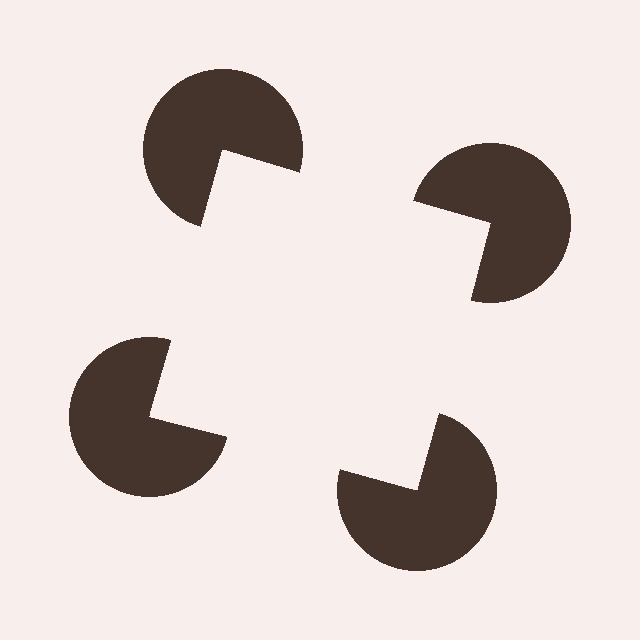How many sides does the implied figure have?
4 sides.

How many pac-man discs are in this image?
There are 4 — one at each vertex of the illusory square.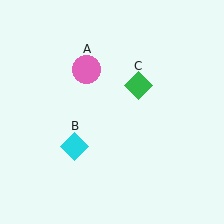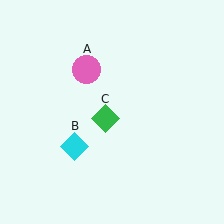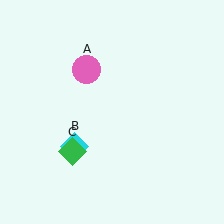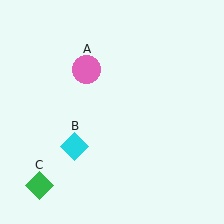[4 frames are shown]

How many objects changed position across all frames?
1 object changed position: green diamond (object C).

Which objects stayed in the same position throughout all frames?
Pink circle (object A) and cyan diamond (object B) remained stationary.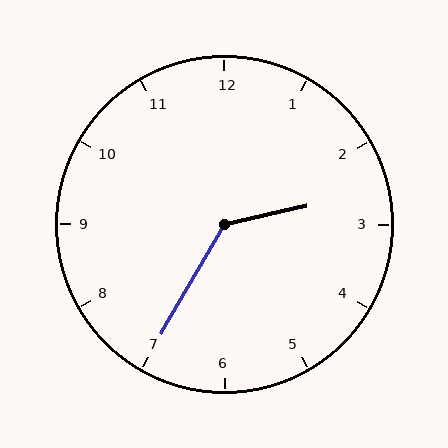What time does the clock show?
2:35.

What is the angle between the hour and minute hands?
Approximately 132 degrees.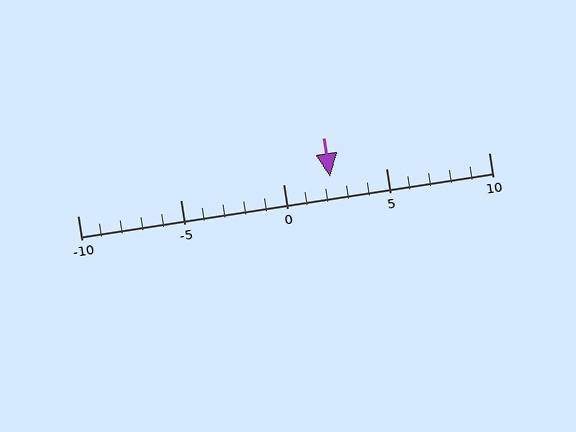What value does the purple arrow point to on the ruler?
The purple arrow points to approximately 2.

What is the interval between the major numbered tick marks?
The major tick marks are spaced 5 units apart.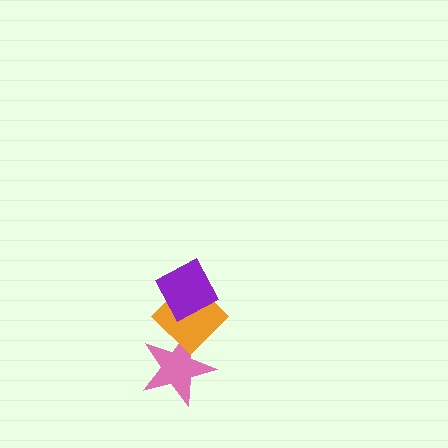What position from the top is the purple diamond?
The purple diamond is 1st from the top.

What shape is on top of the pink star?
The orange diamond is on top of the pink star.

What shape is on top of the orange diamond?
The purple diamond is on top of the orange diamond.